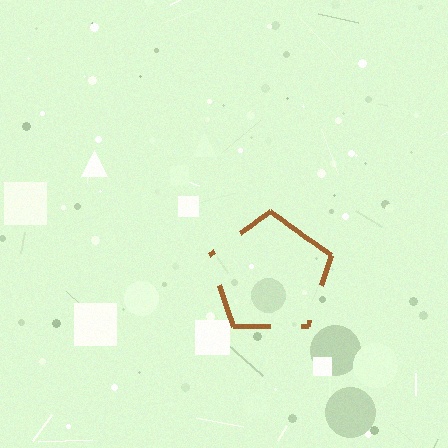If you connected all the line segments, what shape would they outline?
They would outline a pentagon.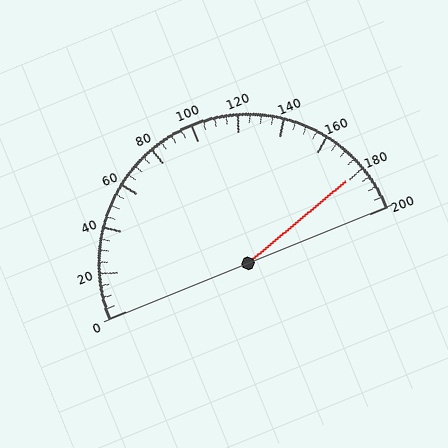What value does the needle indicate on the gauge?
The needle indicates approximately 180.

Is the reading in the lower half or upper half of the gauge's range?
The reading is in the upper half of the range (0 to 200).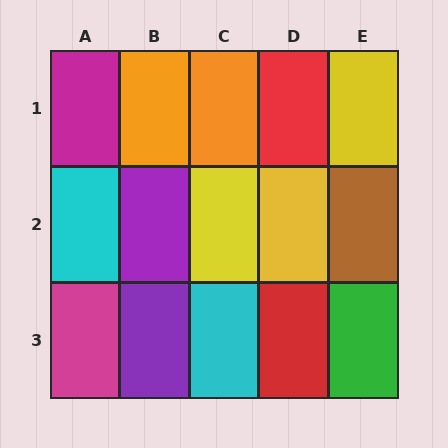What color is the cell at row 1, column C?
Orange.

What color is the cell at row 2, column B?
Purple.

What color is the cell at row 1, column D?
Red.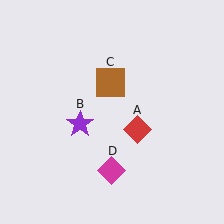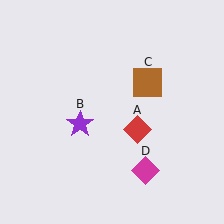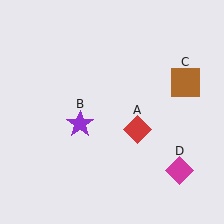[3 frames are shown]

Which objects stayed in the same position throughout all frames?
Red diamond (object A) and purple star (object B) remained stationary.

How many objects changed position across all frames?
2 objects changed position: brown square (object C), magenta diamond (object D).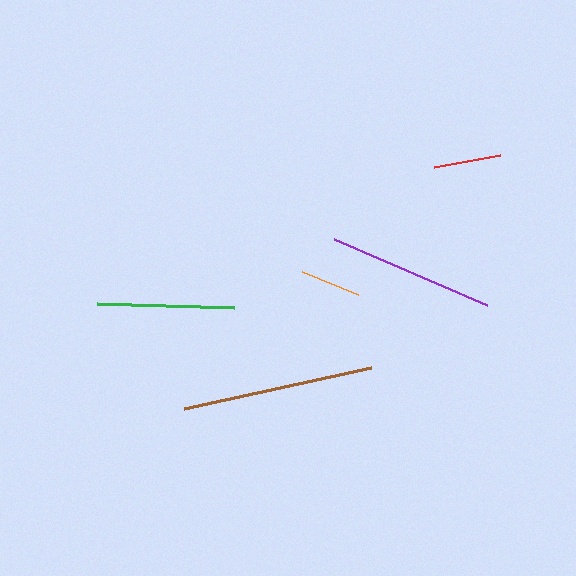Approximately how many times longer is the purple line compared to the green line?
The purple line is approximately 1.2 times the length of the green line.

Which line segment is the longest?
The brown line is the longest at approximately 192 pixels.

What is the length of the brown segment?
The brown segment is approximately 192 pixels long.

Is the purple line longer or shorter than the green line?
The purple line is longer than the green line.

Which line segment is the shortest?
The orange line is the shortest at approximately 60 pixels.